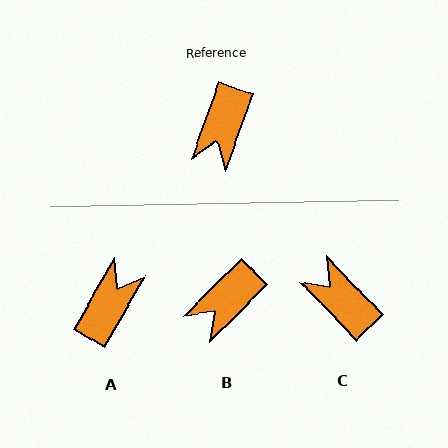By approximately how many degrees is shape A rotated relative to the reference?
Approximately 170 degrees counter-clockwise.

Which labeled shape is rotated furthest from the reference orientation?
A, about 170 degrees away.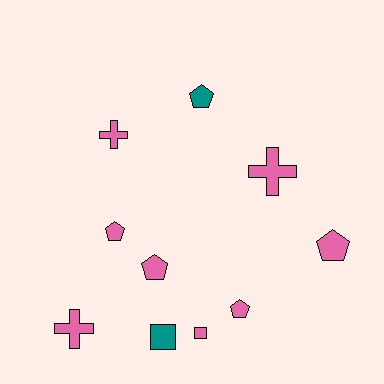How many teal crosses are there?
There are no teal crosses.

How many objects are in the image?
There are 10 objects.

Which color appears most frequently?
Pink, with 8 objects.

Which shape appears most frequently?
Pentagon, with 5 objects.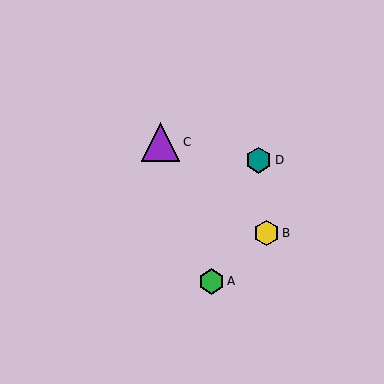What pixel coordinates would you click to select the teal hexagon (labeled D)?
Click at (259, 160) to select the teal hexagon D.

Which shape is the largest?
The purple triangle (labeled C) is the largest.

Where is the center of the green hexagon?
The center of the green hexagon is at (211, 281).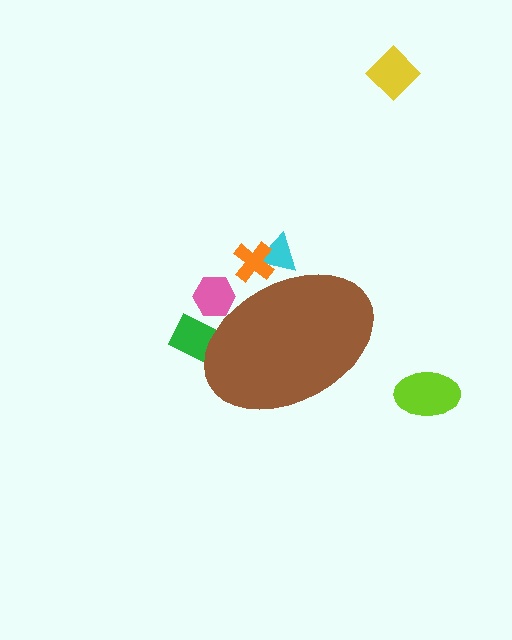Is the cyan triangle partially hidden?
Yes, the cyan triangle is partially hidden behind the brown ellipse.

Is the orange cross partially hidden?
Yes, the orange cross is partially hidden behind the brown ellipse.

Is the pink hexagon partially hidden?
Yes, the pink hexagon is partially hidden behind the brown ellipse.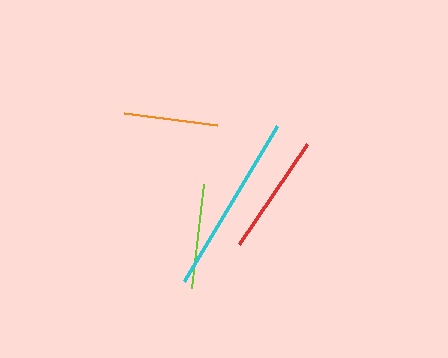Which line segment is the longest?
The cyan line is the longest at approximately 181 pixels.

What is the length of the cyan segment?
The cyan segment is approximately 181 pixels long.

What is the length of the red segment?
The red segment is approximately 121 pixels long.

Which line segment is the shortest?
The orange line is the shortest at approximately 94 pixels.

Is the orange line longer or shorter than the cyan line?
The cyan line is longer than the orange line.